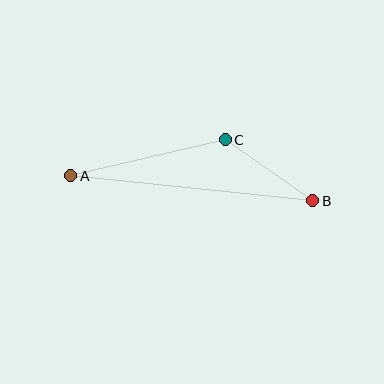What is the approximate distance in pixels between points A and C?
The distance between A and C is approximately 159 pixels.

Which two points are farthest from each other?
Points A and B are farthest from each other.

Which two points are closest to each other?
Points B and C are closest to each other.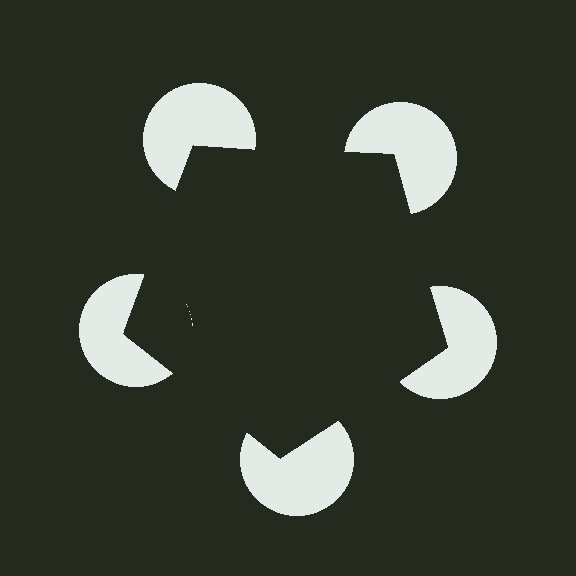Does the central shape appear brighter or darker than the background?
It typically appears slightly darker than the background, even though no actual brightness change is drawn.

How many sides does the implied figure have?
5 sides.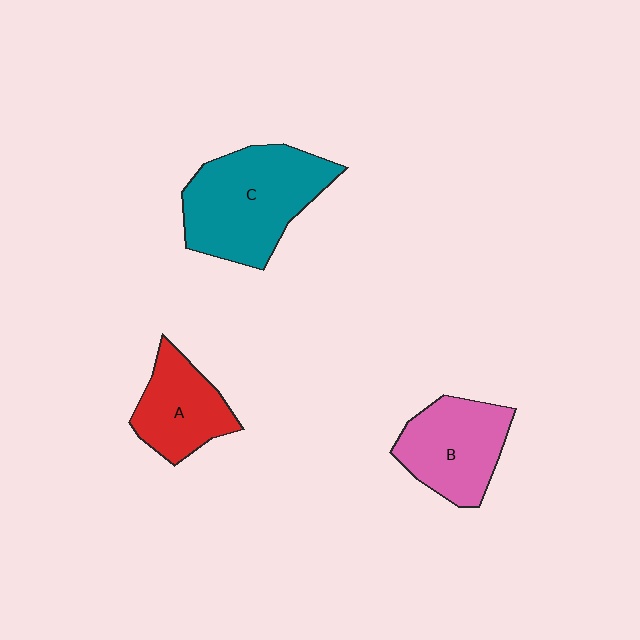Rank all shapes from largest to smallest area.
From largest to smallest: C (teal), B (pink), A (red).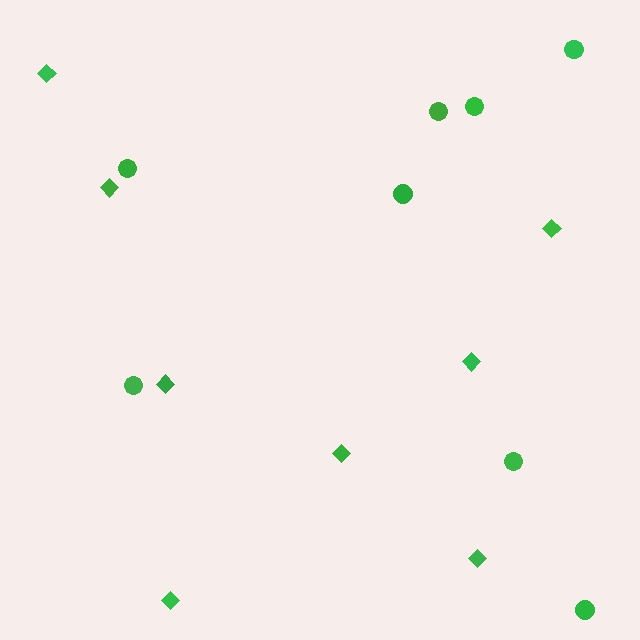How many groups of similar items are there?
There are 2 groups: one group of circles (8) and one group of diamonds (8).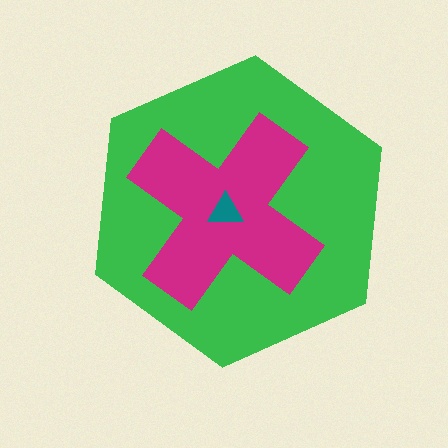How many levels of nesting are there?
3.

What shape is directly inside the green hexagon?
The magenta cross.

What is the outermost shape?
The green hexagon.